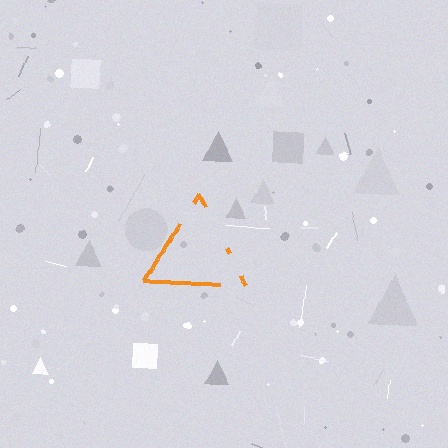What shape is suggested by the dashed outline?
The dashed outline suggests a triangle.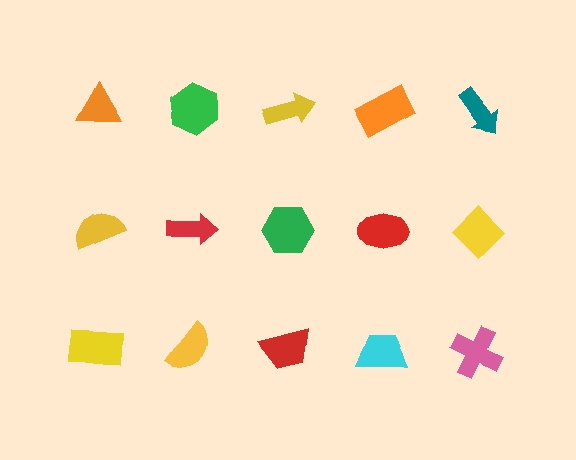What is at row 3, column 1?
A yellow rectangle.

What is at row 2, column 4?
A red ellipse.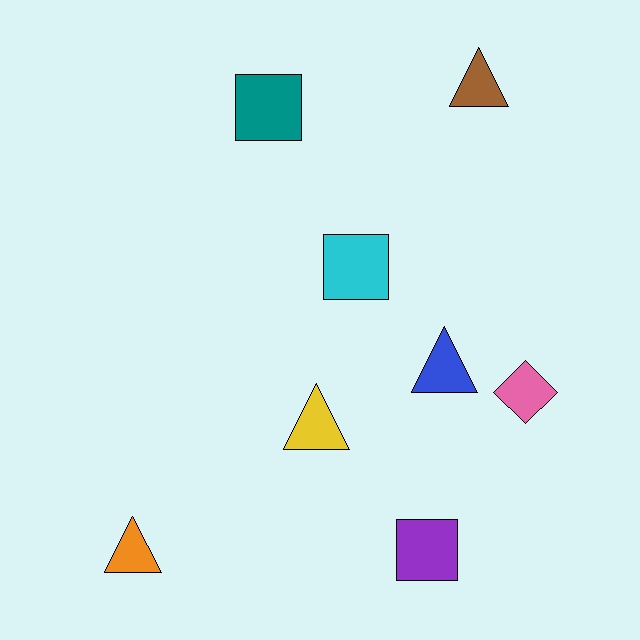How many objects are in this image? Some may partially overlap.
There are 8 objects.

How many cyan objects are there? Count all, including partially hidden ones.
There is 1 cyan object.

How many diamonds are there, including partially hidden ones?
There is 1 diamond.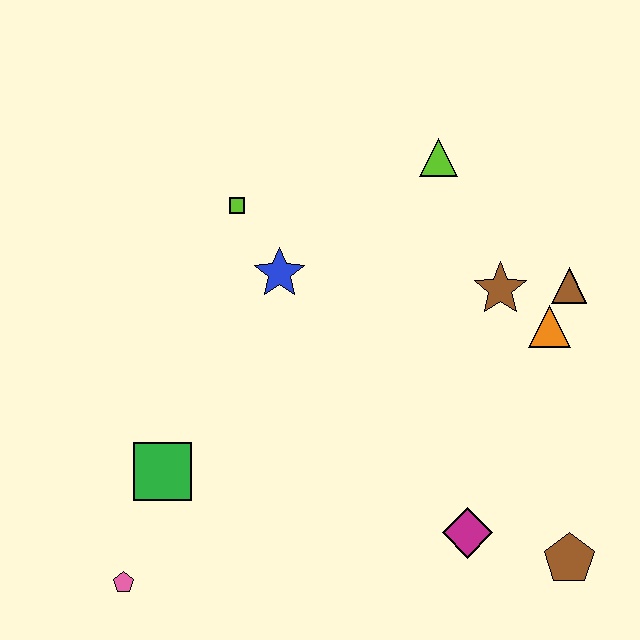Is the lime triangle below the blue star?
No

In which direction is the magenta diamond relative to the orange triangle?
The magenta diamond is below the orange triangle.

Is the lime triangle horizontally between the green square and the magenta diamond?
Yes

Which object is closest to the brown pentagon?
The magenta diamond is closest to the brown pentagon.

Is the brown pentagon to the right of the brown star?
Yes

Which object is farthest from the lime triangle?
The pink pentagon is farthest from the lime triangle.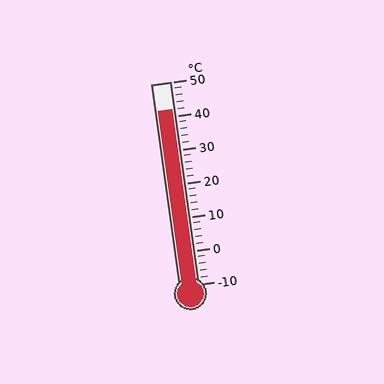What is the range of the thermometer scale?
The thermometer scale ranges from -10°C to 50°C.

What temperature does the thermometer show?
The thermometer shows approximately 42°C.